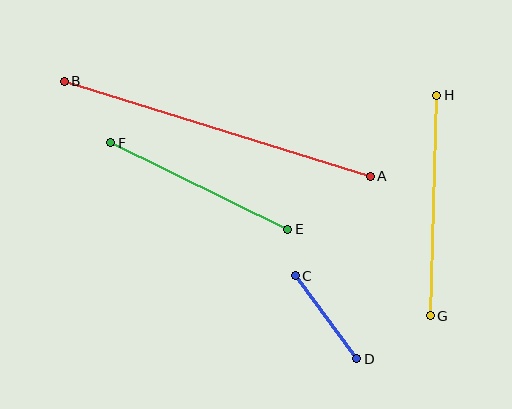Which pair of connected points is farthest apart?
Points A and B are farthest apart.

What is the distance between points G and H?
The distance is approximately 221 pixels.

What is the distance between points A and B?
The distance is approximately 320 pixels.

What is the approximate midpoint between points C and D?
The midpoint is at approximately (326, 317) pixels.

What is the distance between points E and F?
The distance is approximately 197 pixels.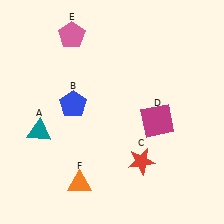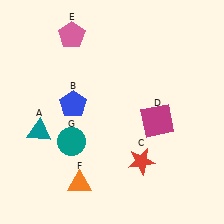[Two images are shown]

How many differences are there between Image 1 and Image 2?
There is 1 difference between the two images.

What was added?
A teal circle (G) was added in Image 2.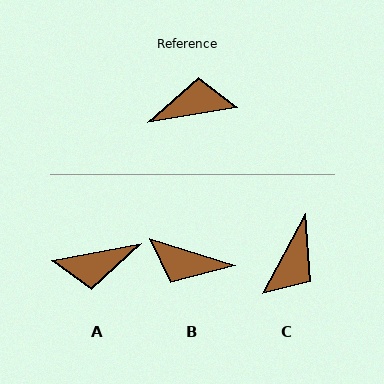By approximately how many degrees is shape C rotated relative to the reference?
Approximately 128 degrees clockwise.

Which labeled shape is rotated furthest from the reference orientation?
A, about 179 degrees away.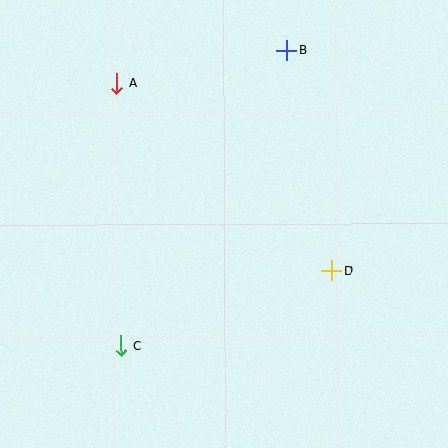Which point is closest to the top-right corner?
Point B is closest to the top-right corner.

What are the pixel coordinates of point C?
Point C is at (121, 346).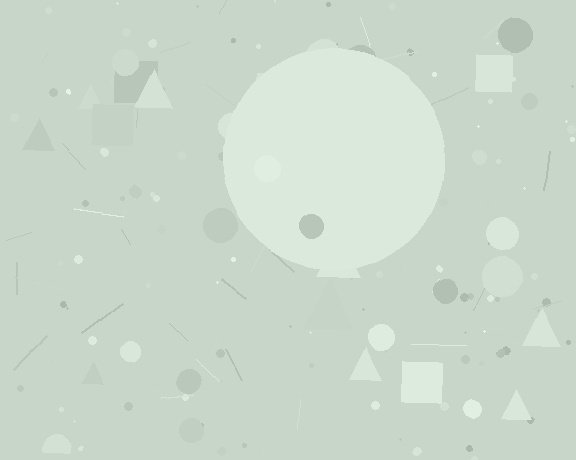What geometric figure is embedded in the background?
A circle is embedded in the background.